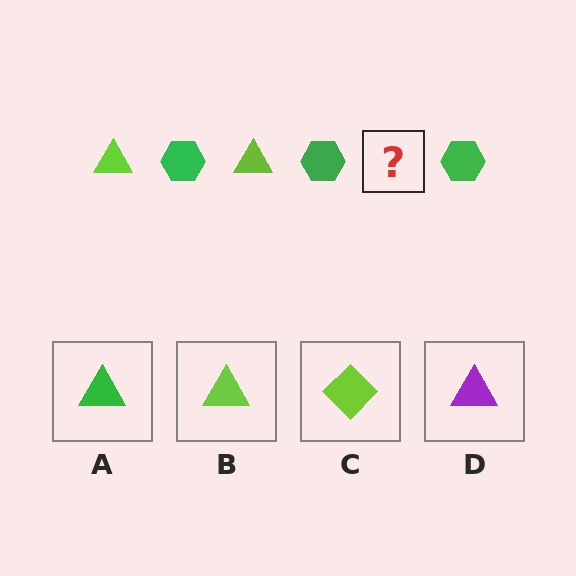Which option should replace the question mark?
Option B.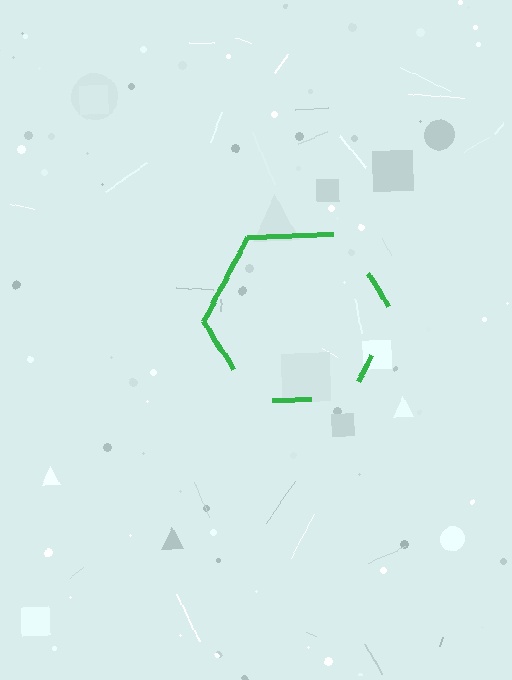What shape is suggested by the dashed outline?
The dashed outline suggests a hexagon.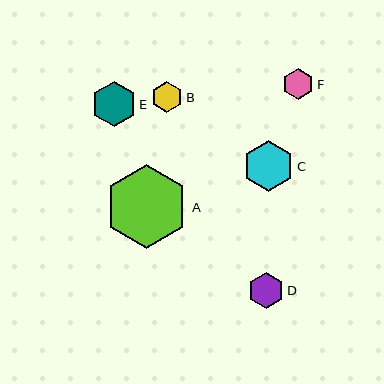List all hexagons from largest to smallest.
From largest to smallest: A, C, E, D, B, F.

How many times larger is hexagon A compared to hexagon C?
Hexagon A is approximately 1.7 times the size of hexagon C.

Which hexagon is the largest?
Hexagon A is the largest with a size of approximately 84 pixels.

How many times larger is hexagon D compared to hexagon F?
Hexagon D is approximately 1.2 times the size of hexagon F.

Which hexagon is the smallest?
Hexagon F is the smallest with a size of approximately 31 pixels.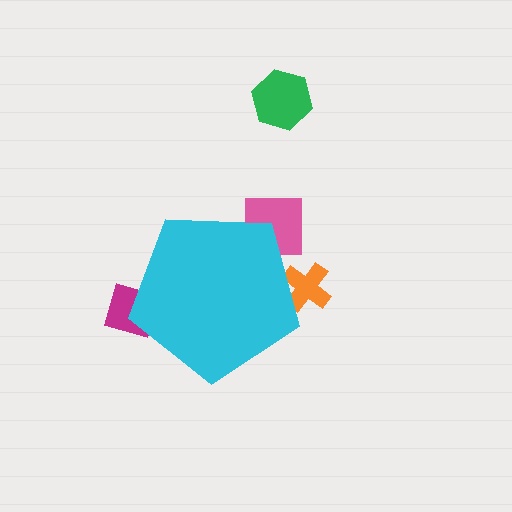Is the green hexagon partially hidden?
No, the green hexagon is fully visible.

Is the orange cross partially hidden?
Yes, the orange cross is partially hidden behind the cyan pentagon.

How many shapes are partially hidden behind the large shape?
3 shapes are partially hidden.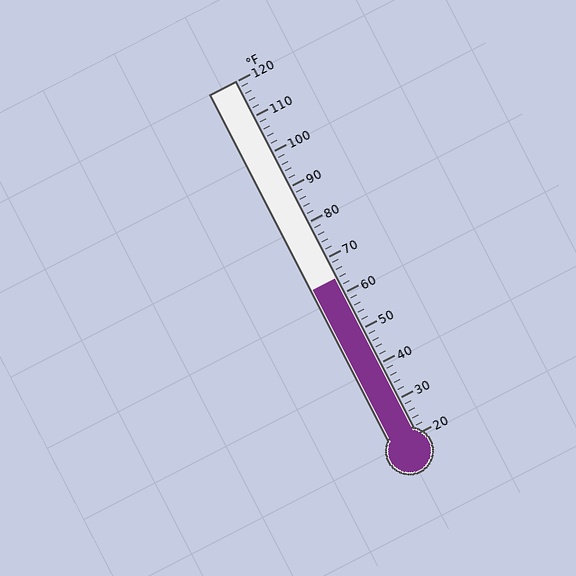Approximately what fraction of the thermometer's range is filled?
The thermometer is filled to approximately 45% of its range.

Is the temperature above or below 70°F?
The temperature is below 70°F.